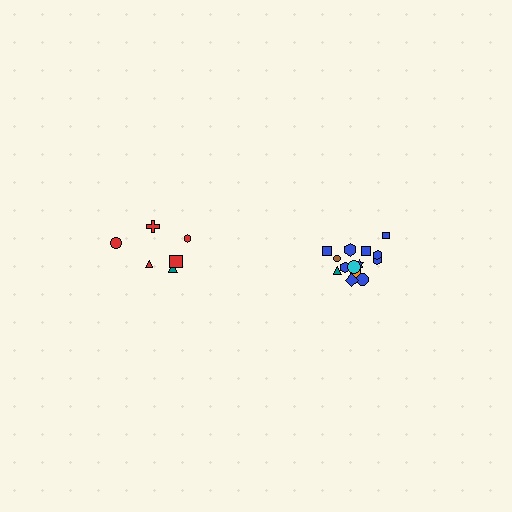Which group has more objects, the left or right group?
The right group.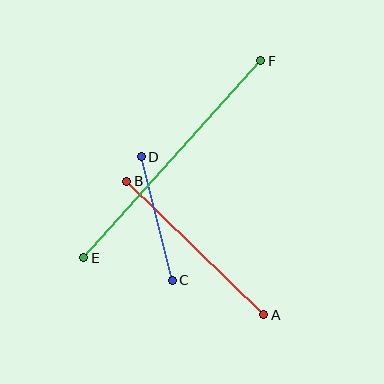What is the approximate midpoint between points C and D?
The midpoint is at approximately (157, 219) pixels.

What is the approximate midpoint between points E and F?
The midpoint is at approximately (172, 159) pixels.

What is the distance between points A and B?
The distance is approximately 191 pixels.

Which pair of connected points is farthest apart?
Points E and F are farthest apart.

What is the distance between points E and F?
The distance is approximately 265 pixels.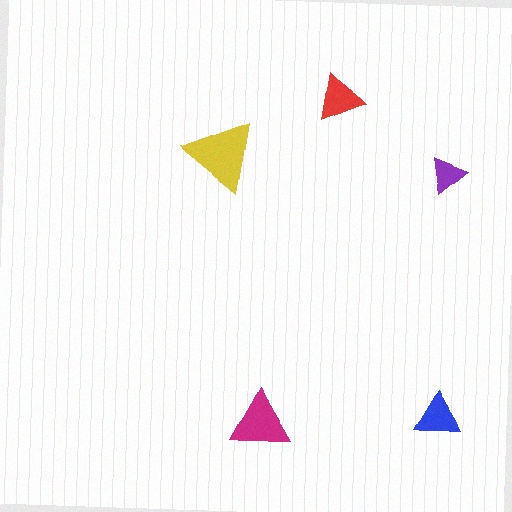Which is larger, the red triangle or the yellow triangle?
The yellow one.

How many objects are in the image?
There are 5 objects in the image.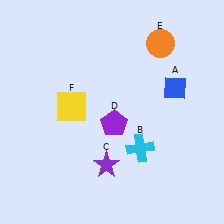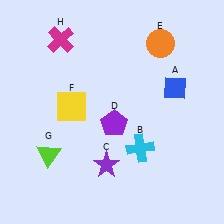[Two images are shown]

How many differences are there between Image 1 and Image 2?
There are 2 differences between the two images.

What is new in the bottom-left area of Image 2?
A lime triangle (G) was added in the bottom-left area of Image 2.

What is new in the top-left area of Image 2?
A magenta cross (H) was added in the top-left area of Image 2.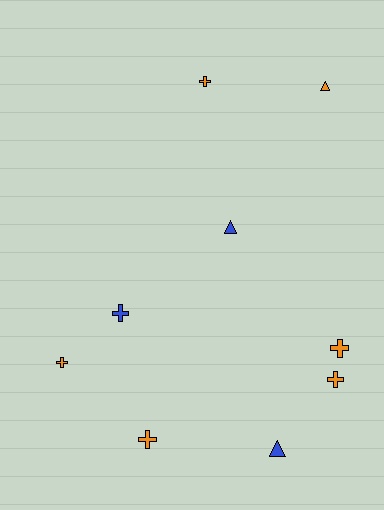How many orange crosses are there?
There are 5 orange crosses.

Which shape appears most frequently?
Cross, with 6 objects.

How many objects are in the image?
There are 9 objects.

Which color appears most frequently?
Orange, with 6 objects.